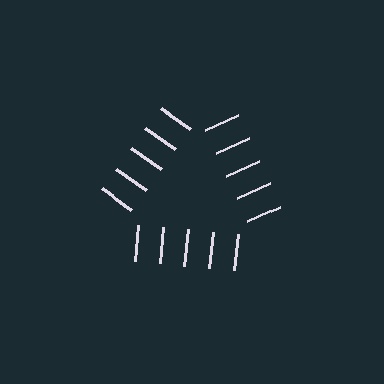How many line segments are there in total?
15 — 5 along each of the 3 edges.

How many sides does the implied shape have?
3 sides — the line-ends trace a triangle.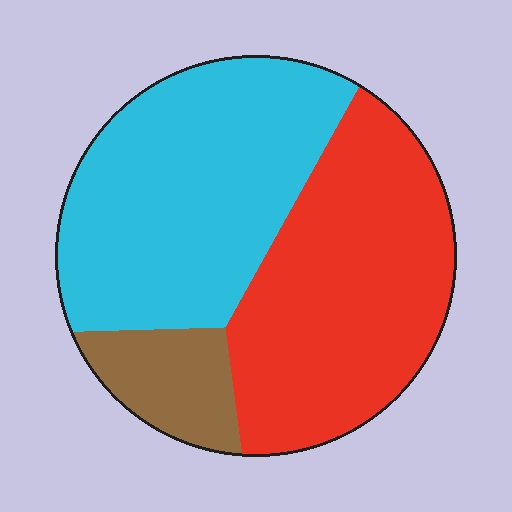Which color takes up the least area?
Brown, at roughly 10%.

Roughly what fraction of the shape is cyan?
Cyan covers about 45% of the shape.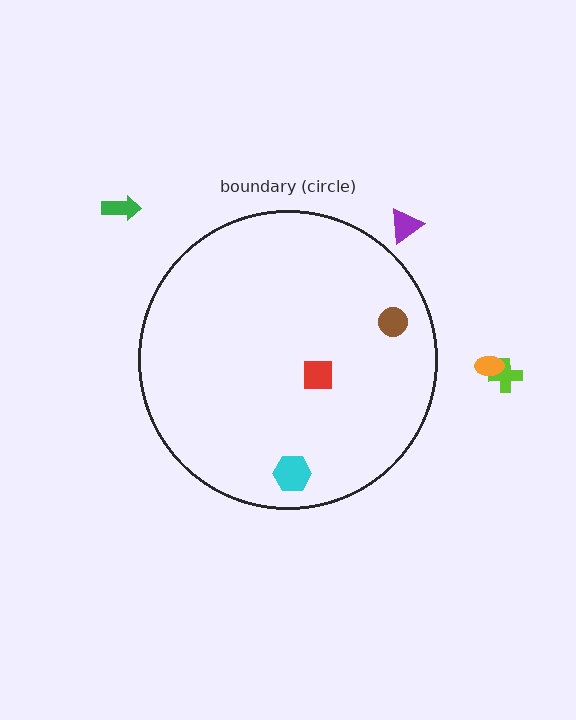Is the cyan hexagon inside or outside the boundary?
Inside.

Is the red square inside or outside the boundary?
Inside.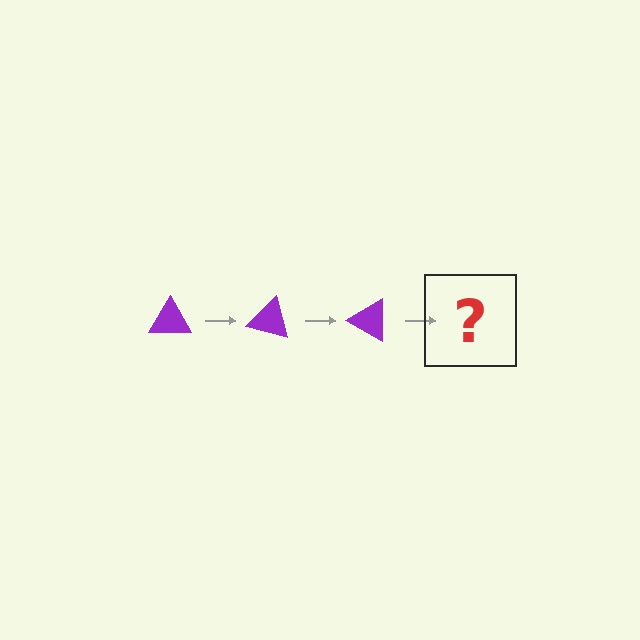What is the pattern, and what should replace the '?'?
The pattern is that the triangle rotates 15 degrees each step. The '?' should be a purple triangle rotated 45 degrees.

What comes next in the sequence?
The next element should be a purple triangle rotated 45 degrees.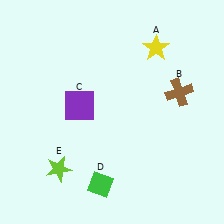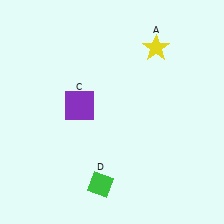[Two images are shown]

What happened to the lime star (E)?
The lime star (E) was removed in Image 2. It was in the bottom-left area of Image 1.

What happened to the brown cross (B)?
The brown cross (B) was removed in Image 2. It was in the top-right area of Image 1.